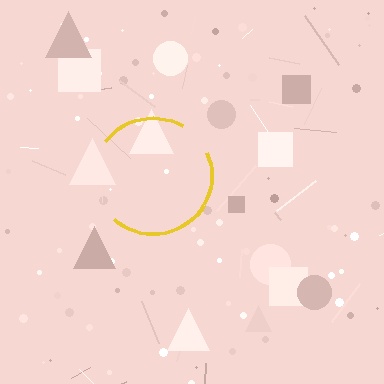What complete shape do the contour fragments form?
The contour fragments form a circle.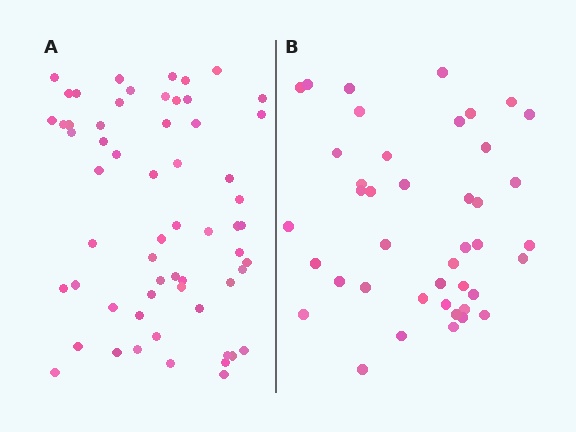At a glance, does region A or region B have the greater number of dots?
Region A (the left region) has more dots.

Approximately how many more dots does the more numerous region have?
Region A has approximately 20 more dots than region B.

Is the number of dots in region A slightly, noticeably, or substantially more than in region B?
Region A has noticeably more, but not dramatically so. The ratio is roughly 1.4 to 1.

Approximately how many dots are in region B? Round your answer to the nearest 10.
About 40 dots. (The exact count is 42, which rounds to 40.)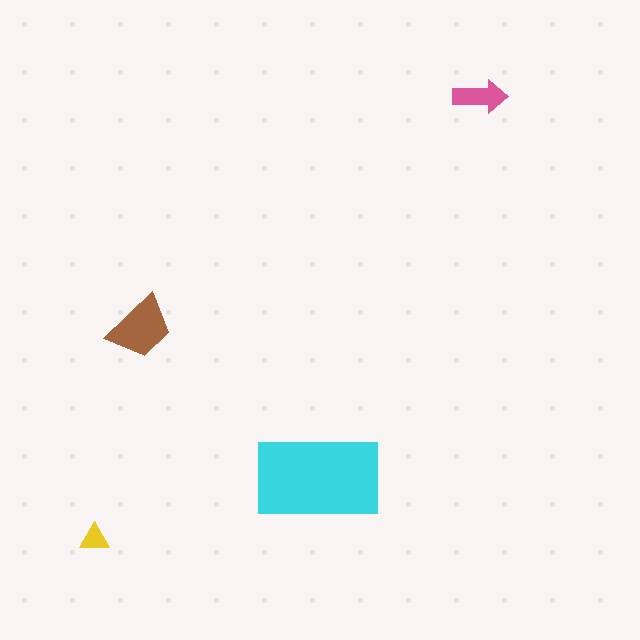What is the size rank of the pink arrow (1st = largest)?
3rd.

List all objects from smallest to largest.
The yellow triangle, the pink arrow, the brown trapezoid, the cyan rectangle.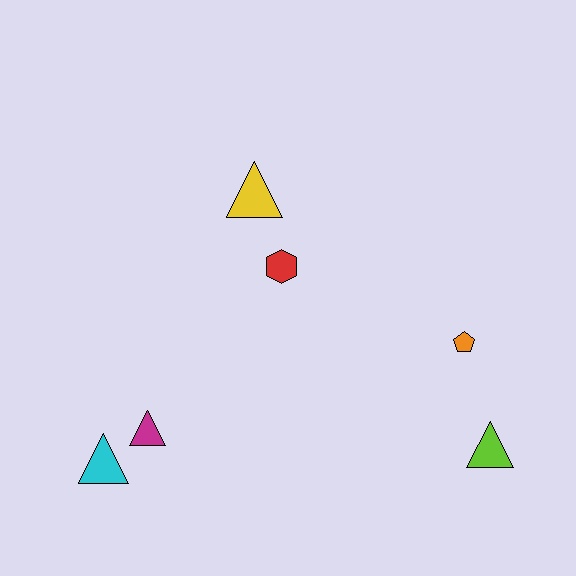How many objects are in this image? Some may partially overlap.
There are 6 objects.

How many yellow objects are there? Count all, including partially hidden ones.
There is 1 yellow object.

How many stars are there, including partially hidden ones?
There are no stars.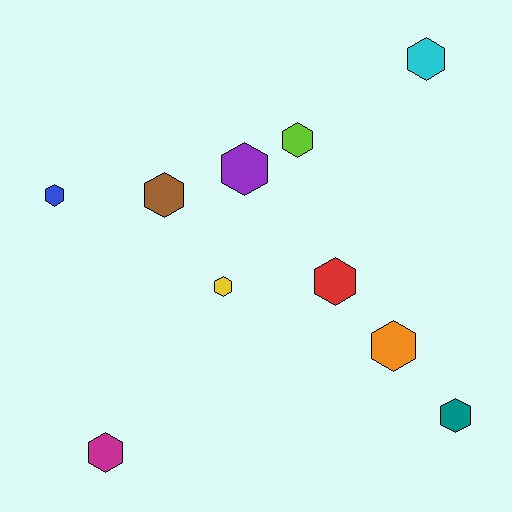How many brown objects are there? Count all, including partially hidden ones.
There is 1 brown object.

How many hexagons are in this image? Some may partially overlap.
There are 10 hexagons.